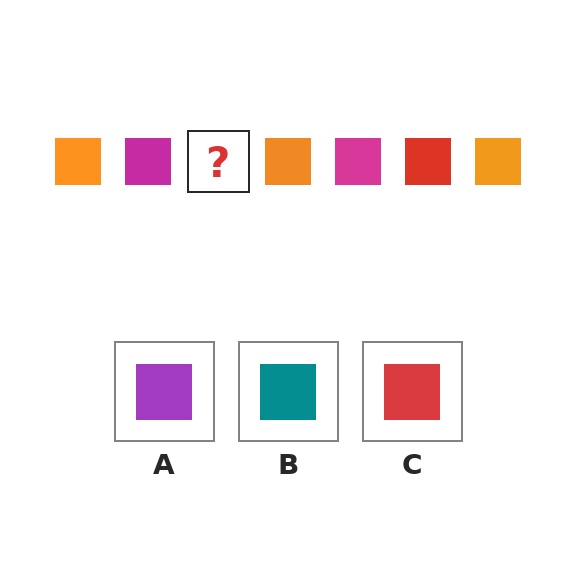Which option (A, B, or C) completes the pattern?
C.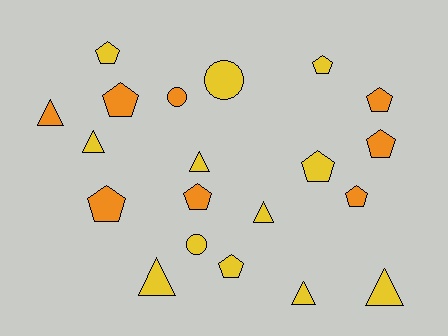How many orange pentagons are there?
There are 6 orange pentagons.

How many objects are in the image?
There are 20 objects.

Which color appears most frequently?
Yellow, with 12 objects.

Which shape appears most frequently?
Pentagon, with 10 objects.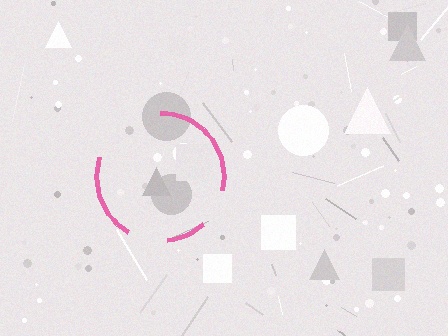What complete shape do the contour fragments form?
The contour fragments form a circle.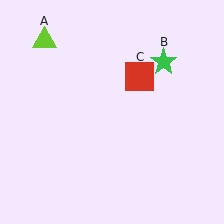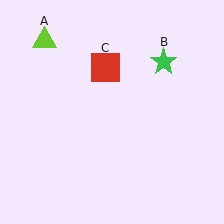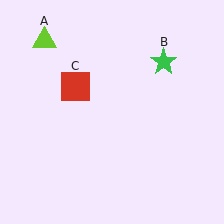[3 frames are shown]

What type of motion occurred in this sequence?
The red square (object C) rotated counterclockwise around the center of the scene.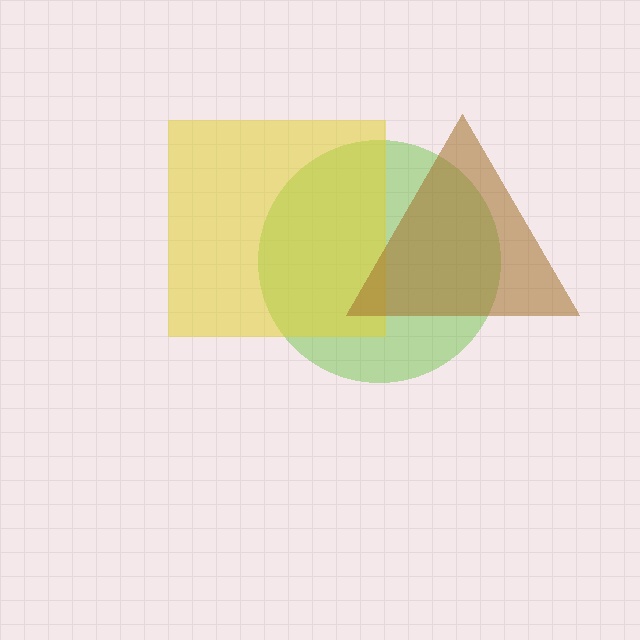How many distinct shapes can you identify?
There are 3 distinct shapes: a lime circle, a yellow square, a brown triangle.